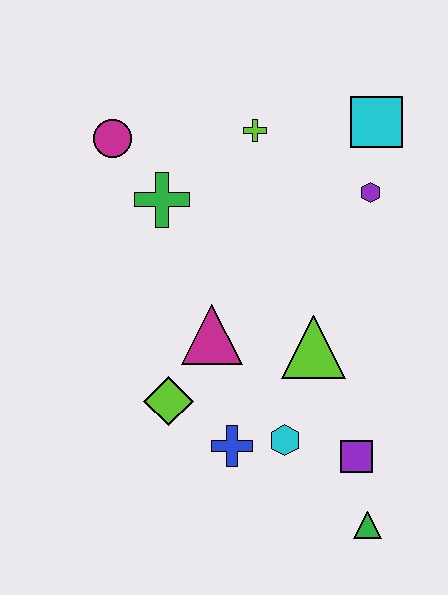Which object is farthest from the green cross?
The green triangle is farthest from the green cross.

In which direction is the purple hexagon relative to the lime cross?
The purple hexagon is to the right of the lime cross.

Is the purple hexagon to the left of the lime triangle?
No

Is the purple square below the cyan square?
Yes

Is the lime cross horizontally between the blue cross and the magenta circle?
No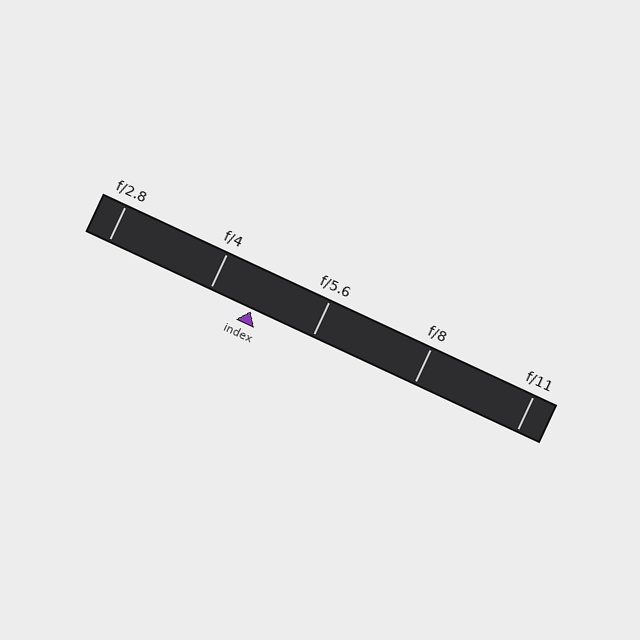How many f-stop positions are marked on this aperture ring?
There are 5 f-stop positions marked.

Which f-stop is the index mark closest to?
The index mark is closest to f/4.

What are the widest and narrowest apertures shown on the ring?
The widest aperture shown is f/2.8 and the narrowest is f/11.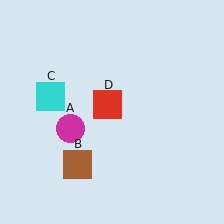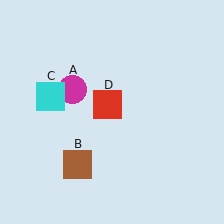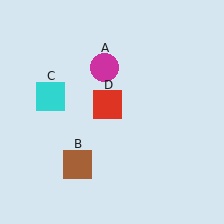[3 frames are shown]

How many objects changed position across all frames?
1 object changed position: magenta circle (object A).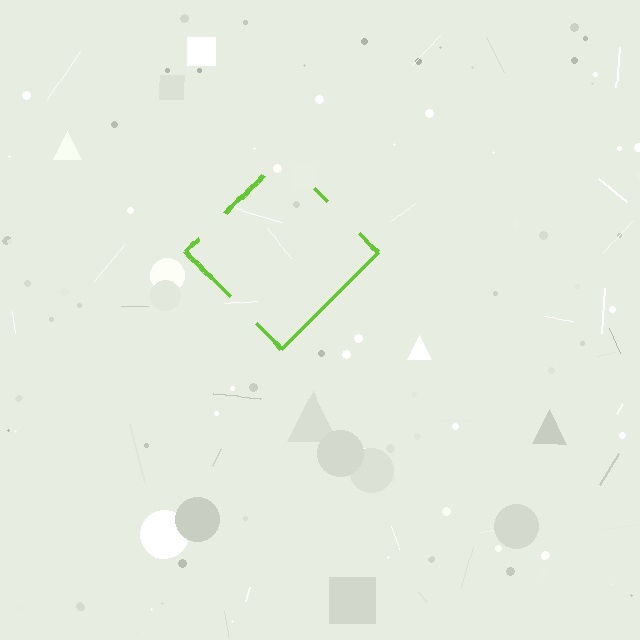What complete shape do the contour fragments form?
The contour fragments form a diamond.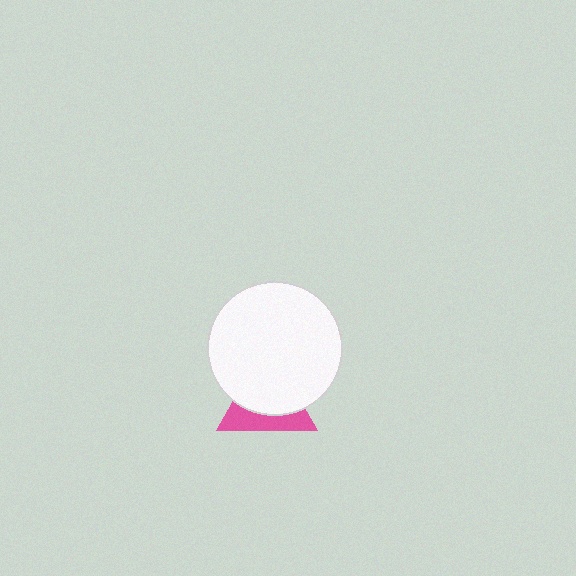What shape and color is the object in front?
The object in front is a white circle.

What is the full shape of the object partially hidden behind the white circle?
The partially hidden object is a pink triangle.